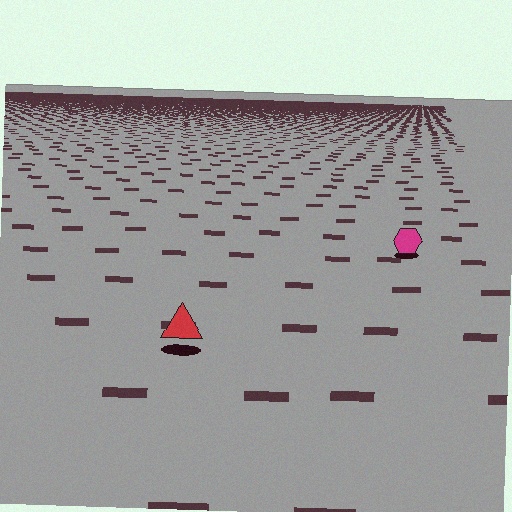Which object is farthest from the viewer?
The magenta hexagon is farthest from the viewer. It appears smaller and the ground texture around it is denser.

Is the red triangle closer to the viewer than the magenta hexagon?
Yes. The red triangle is closer — you can tell from the texture gradient: the ground texture is coarser near it.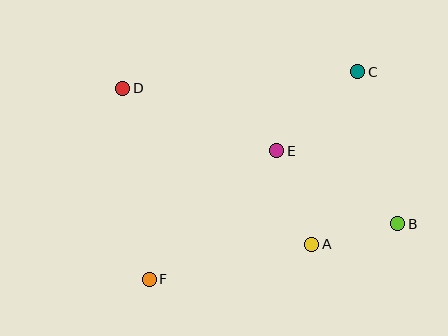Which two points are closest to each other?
Points A and B are closest to each other.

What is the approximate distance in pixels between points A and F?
The distance between A and F is approximately 167 pixels.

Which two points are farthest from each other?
Points B and D are farthest from each other.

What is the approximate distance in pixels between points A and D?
The distance between A and D is approximately 245 pixels.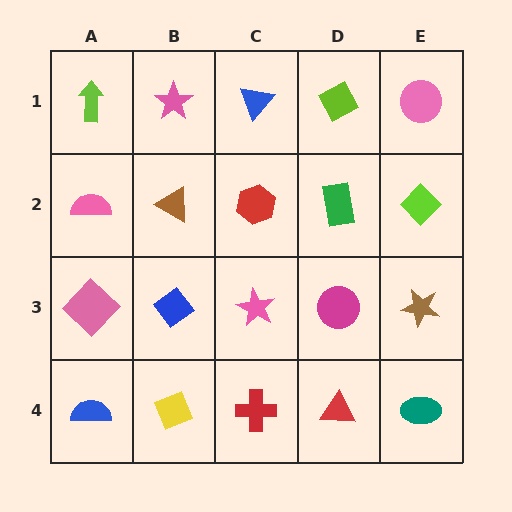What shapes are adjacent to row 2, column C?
A blue triangle (row 1, column C), a pink star (row 3, column C), a brown triangle (row 2, column B), a green rectangle (row 2, column D).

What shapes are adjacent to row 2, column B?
A pink star (row 1, column B), a blue diamond (row 3, column B), a pink semicircle (row 2, column A), a red hexagon (row 2, column C).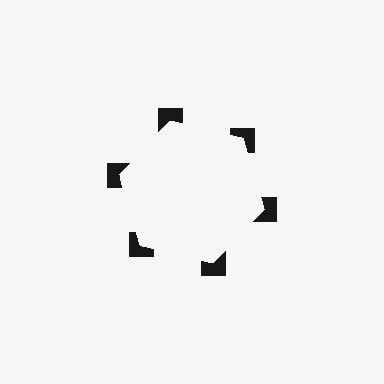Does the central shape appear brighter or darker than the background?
It typically appears slightly brighter than the background, even though no actual brightness change is drawn.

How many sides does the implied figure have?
6 sides.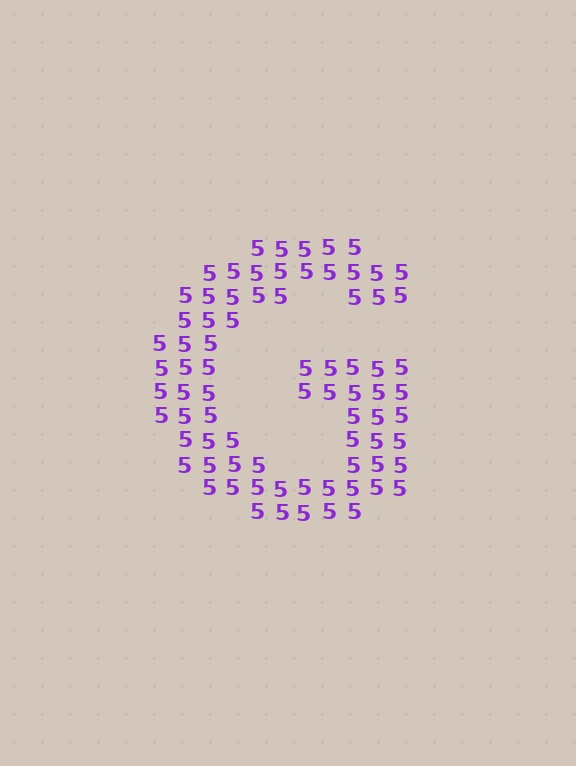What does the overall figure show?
The overall figure shows the letter G.